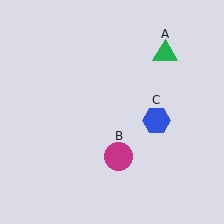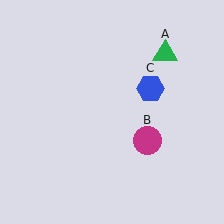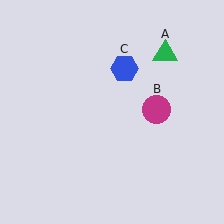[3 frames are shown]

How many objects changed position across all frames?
2 objects changed position: magenta circle (object B), blue hexagon (object C).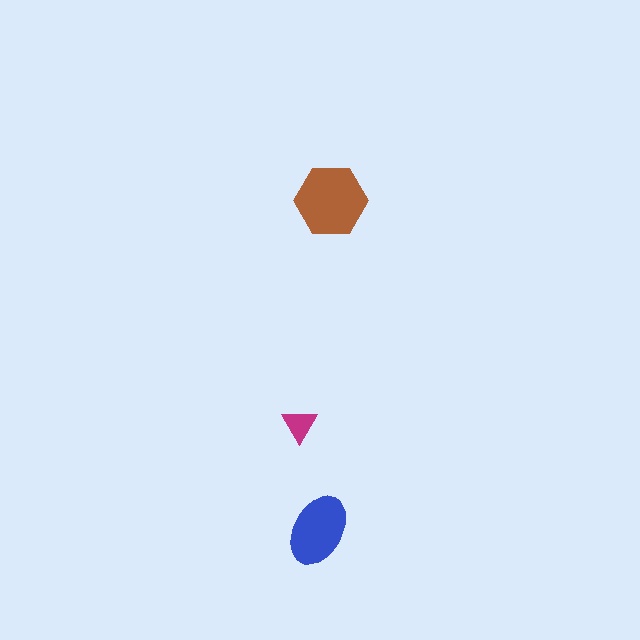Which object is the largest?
The brown hexagon.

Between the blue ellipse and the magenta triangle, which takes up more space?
The blue ellipse.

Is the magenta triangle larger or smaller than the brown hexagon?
Smaller.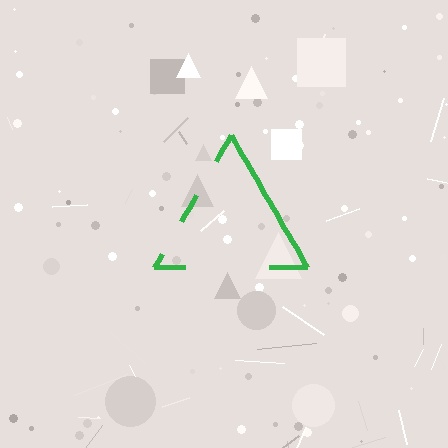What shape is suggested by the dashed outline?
The dashed outline suggests a triangle.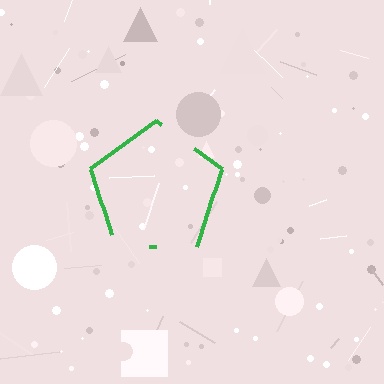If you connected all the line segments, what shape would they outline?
They would outline a pentagon.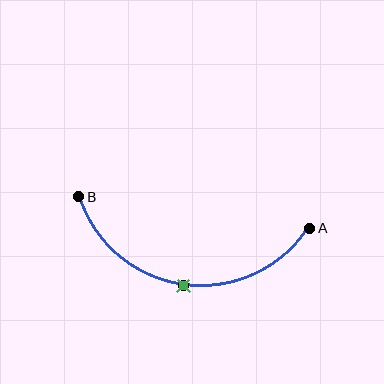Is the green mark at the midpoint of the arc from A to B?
Yes. The green mark lies on the arc at equal arc-length from both A and B — it is the arc midpoint.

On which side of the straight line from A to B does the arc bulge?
The arc bulges below the straight line connecting A and B.